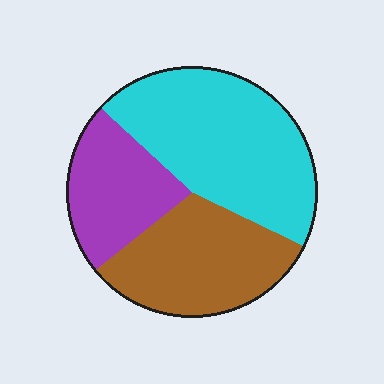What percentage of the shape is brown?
Brown covers about 30% of the shape.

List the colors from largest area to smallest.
From largest to smallest: cyan, brown, purple.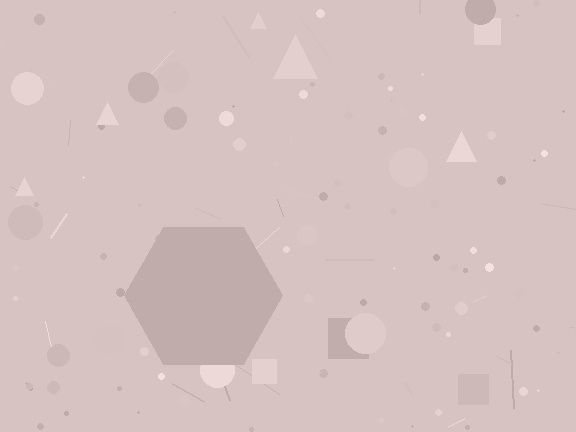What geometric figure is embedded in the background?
A hexagon is embedded in the background.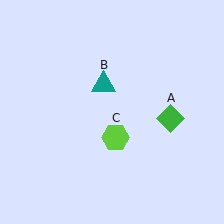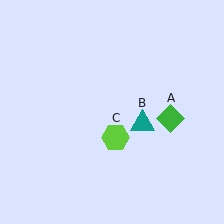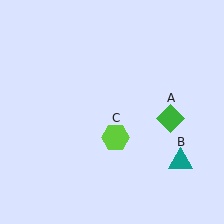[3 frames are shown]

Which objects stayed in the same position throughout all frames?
Green diamond (object A) and lime hexagon (object C) remained stationary.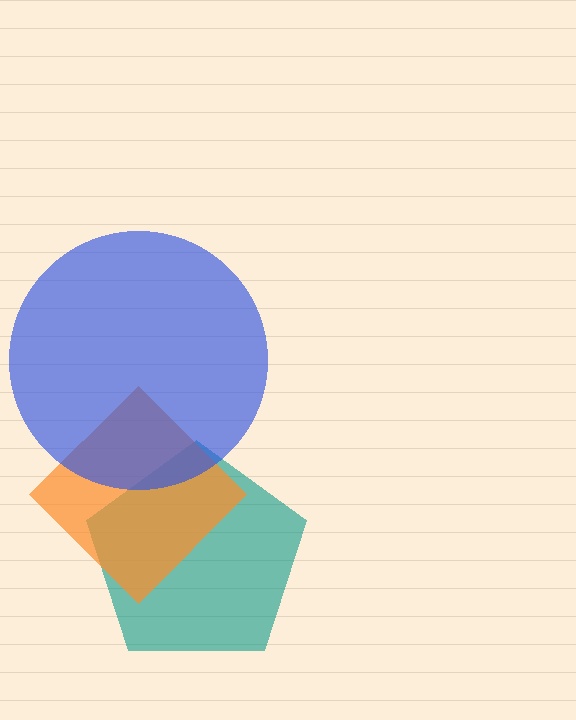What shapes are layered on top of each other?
The layered shapes are: a teal pentagon, an orange diamond, a blue circle.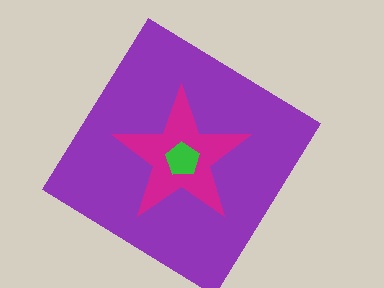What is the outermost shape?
The purple diamond.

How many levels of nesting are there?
3.